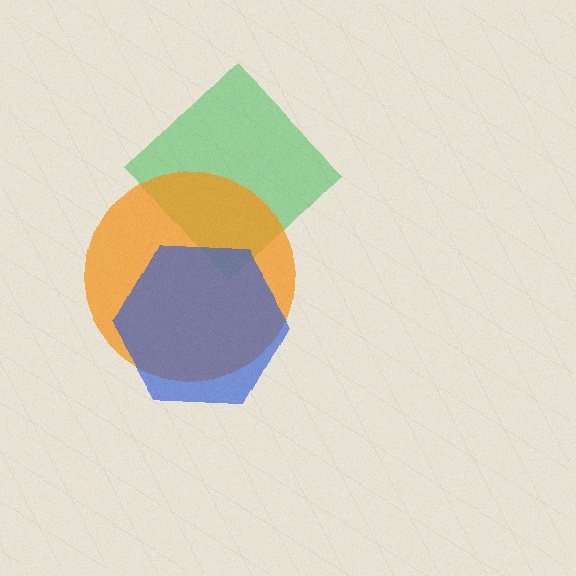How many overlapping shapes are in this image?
There are 3 overlapping shapes in the image.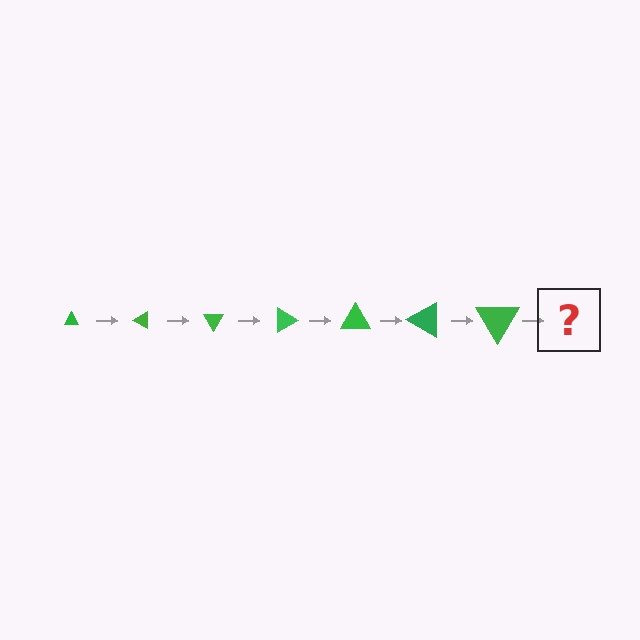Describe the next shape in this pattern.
It should be a triangle, larger than the previous one and rotated 210 degrees from the start.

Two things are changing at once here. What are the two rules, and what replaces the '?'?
The two rules are that the triangle grows larger each step and it rotates 30 degrees each step. The '?' should be a triangle, larger than the previous one and rotated 210 degrees from the start.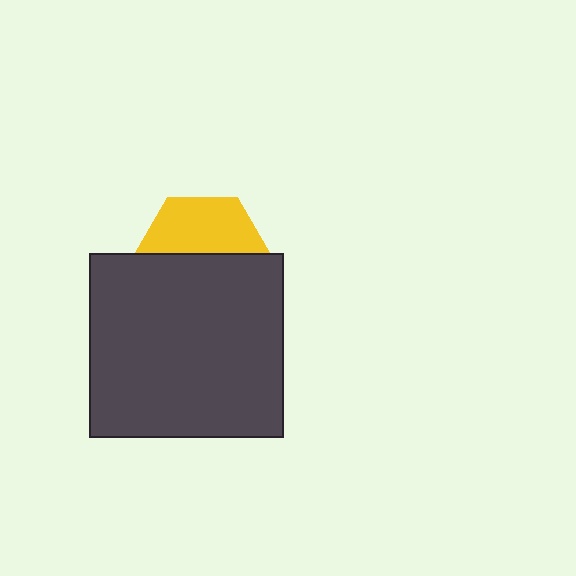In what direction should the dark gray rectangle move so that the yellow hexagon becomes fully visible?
The dark gray rectangle should move down. That is the shortest direction to clear the overlap and leave the yellow hexagon fully visible.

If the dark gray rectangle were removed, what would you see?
You would see the complete yellow hexagon.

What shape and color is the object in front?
The object in front is a dark gray rectangle.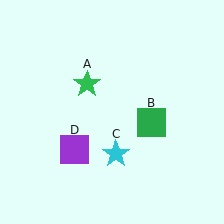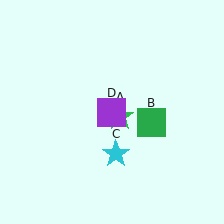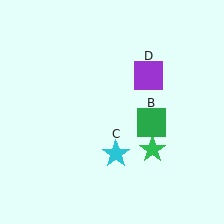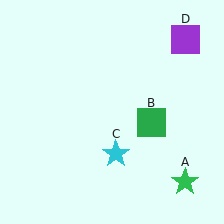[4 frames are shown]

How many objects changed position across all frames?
2 objects changed position: green star (object A), purple square (object D).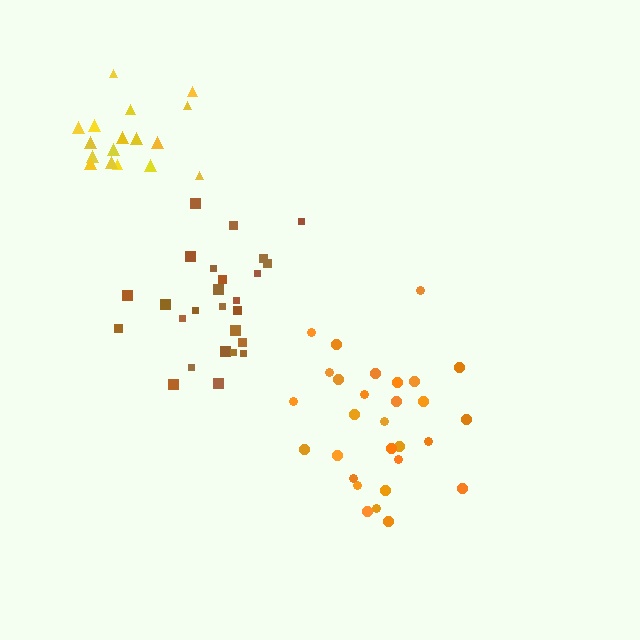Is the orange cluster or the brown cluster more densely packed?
Orange.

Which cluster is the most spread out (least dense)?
Brown.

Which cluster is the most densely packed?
Yellow.